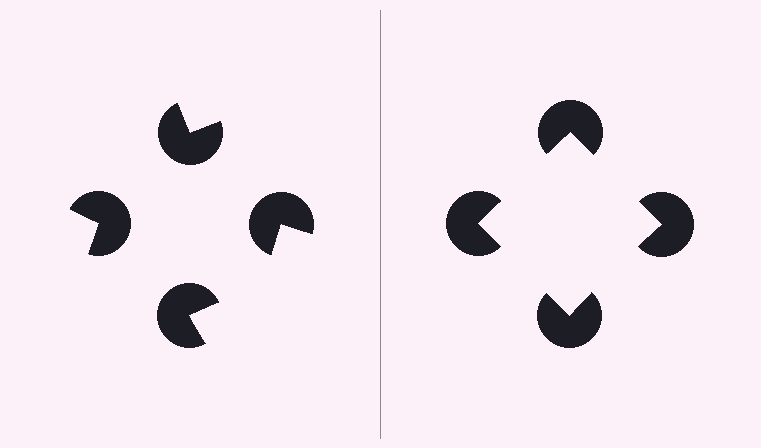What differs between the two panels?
The pac-man discs are positioned identically on both sides; only the wedge orientations differ. On the right they align to a square; on the left they are misaligned.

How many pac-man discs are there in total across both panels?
8 — 4 on each side.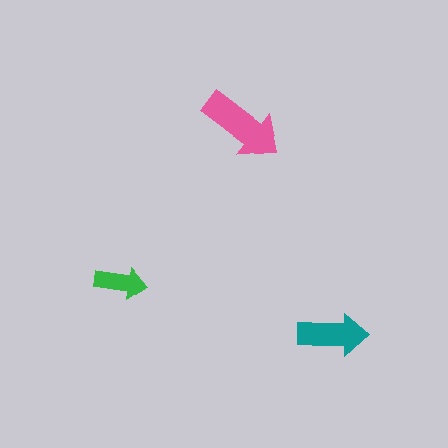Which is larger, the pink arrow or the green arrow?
The pink one.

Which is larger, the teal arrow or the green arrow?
The teal one.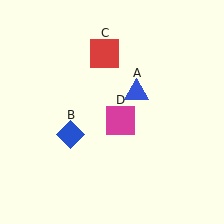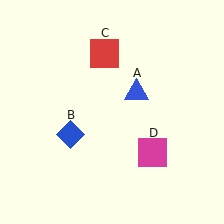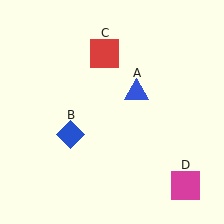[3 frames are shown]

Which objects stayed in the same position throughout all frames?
Blue triangle (object A) and blue diamond (object B) and red square (object C) remained stationary.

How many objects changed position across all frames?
1 object changed position: magenta square (object D).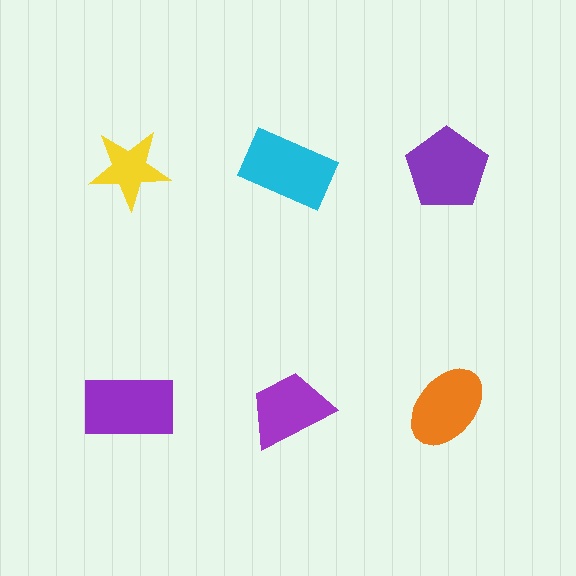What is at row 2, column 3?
An orange ellipse.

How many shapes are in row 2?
3 shapes.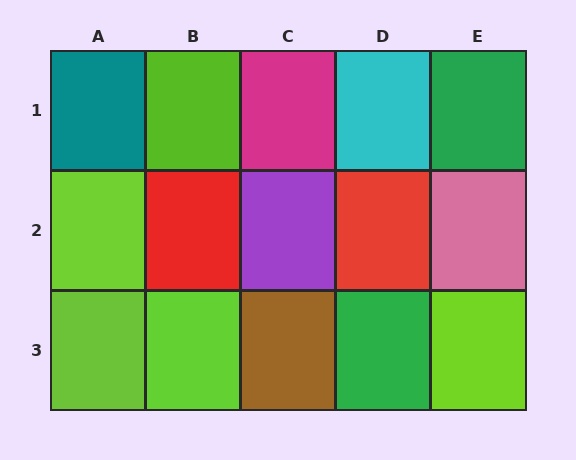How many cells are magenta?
1 cell is magenta.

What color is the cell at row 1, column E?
Green.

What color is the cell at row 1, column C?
Magenta.